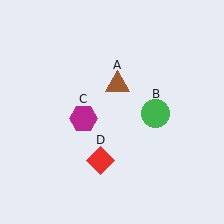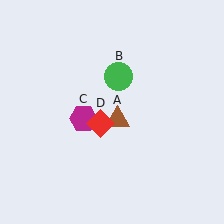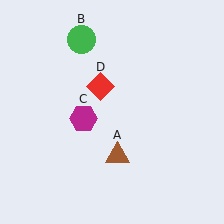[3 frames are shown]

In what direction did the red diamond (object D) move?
The red diamond (object D) moved up.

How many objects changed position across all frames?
3 objects changed position: brown triangle (object A), green circle (object B), red diamond (object D).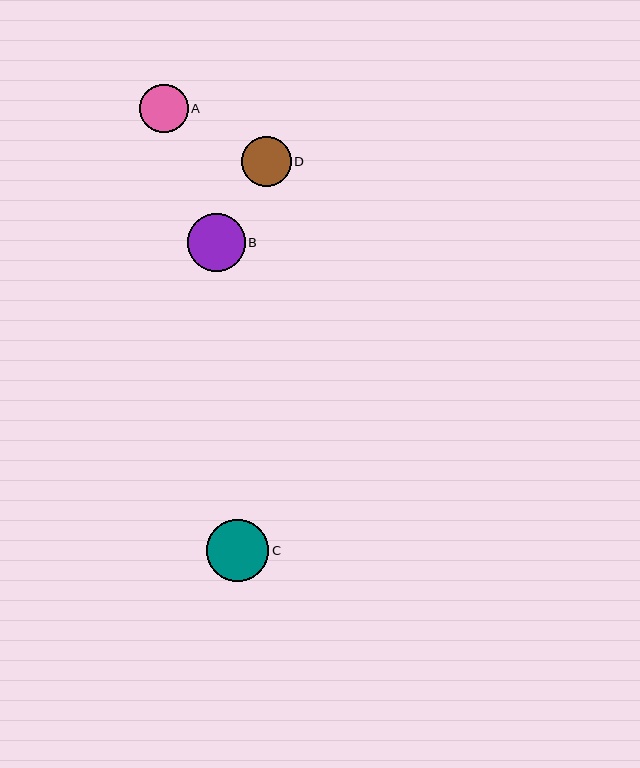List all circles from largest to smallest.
From largest to smallest: C, B, D, A.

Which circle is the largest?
Circle C is the largest with a size of approximately 62 pixels.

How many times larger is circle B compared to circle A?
Circle B is approximately 1.2 times the size of circle A.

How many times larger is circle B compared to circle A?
Circle B is approximately 1.2 times the size of circle A.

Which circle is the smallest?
Circle A is the smallest with a size of approximately 49 pixels.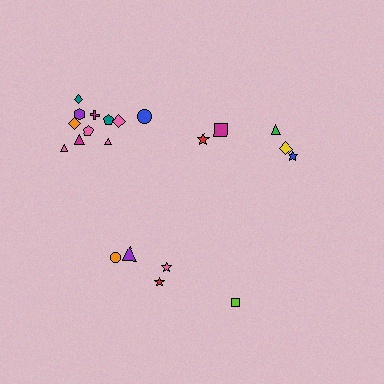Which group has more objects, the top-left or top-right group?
The top-left group.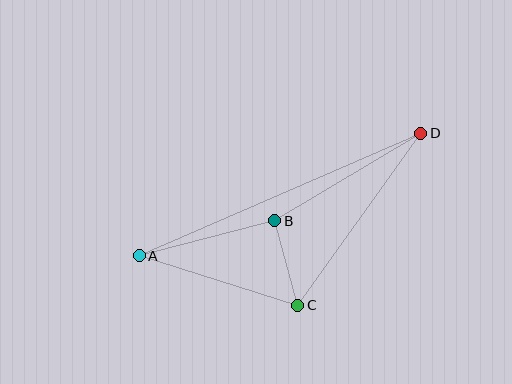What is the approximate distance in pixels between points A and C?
The distance between A and C is approximately 166 pixels.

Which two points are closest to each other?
Points B and C are closest to each other.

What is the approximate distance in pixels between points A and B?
The distance between A and B is approximately 140 pixels.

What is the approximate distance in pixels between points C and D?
The distance between C and D is approximately 212 pixels.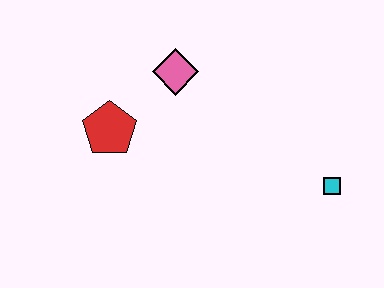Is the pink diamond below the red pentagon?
No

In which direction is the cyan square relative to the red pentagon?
The cyan square is to the right of the red pentagon.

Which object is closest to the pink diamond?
The red pentagon is closest to the pink diamond.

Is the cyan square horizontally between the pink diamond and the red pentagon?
No